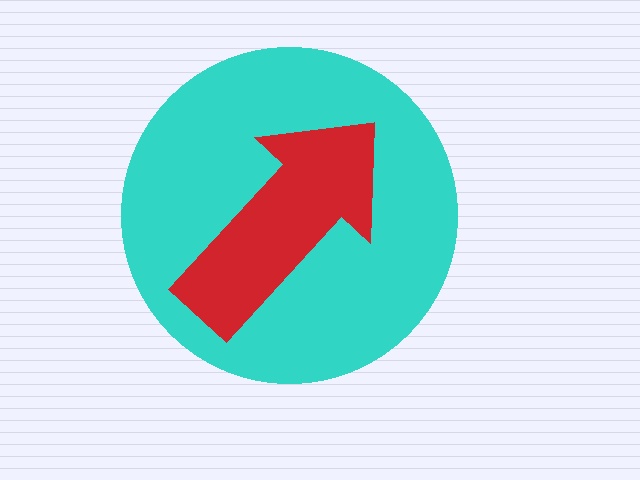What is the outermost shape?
The cyan circle.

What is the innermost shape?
The red arrow.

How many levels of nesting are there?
2.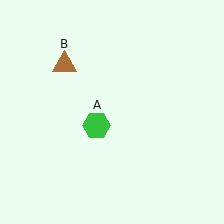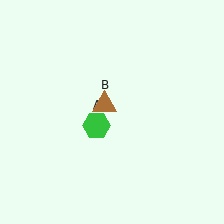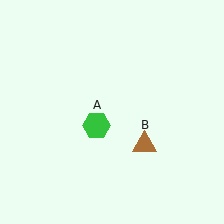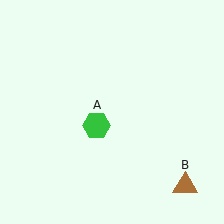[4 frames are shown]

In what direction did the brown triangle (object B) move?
The brown triangle (object B) moved down and to the right.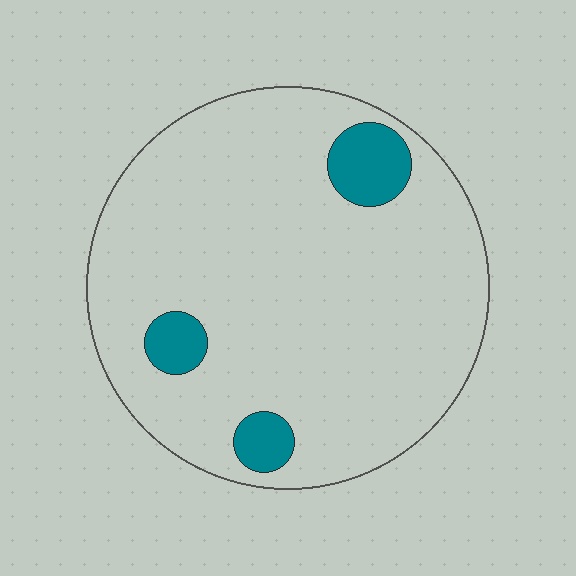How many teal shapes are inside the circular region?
3.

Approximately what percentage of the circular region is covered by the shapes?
Approximately 10%.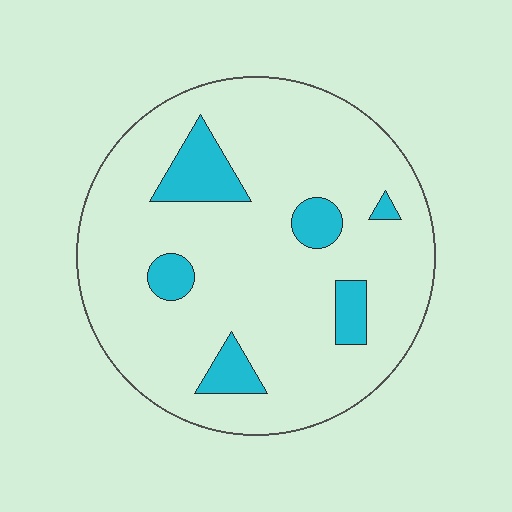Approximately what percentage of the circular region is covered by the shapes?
Approximately 15%.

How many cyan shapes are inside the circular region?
6.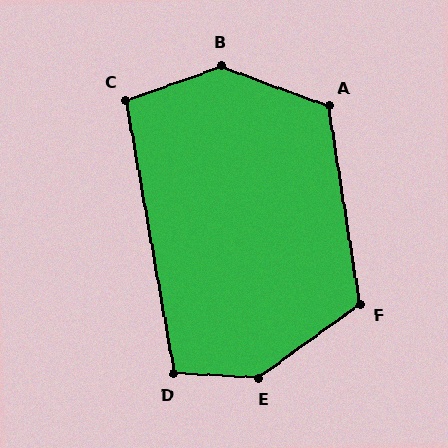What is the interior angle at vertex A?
Approximately 119 degrees (obtuse).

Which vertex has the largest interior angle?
E, at approximately 141 degrees.